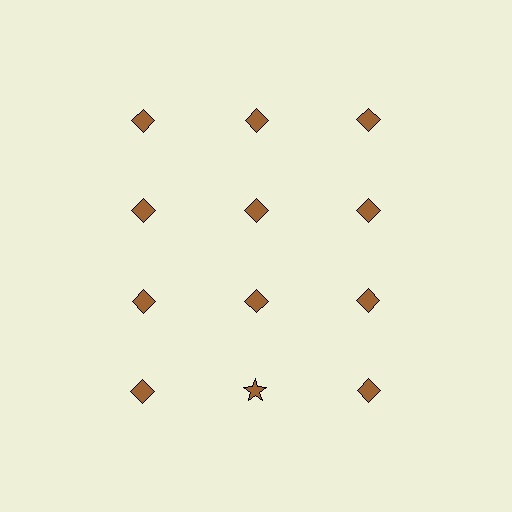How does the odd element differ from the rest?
It has a different shape: star instead of diamond.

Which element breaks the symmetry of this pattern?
The brown star in the fourth row, second from left column breaks the symmetry. All other shapes are brown diamonds.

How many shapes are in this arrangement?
There are 12 shapes arranged in a grid pattern.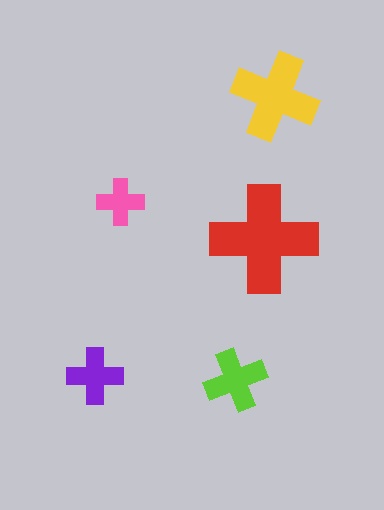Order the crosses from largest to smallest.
the red one, the yellow one, the lime one, the purple one, the pink one.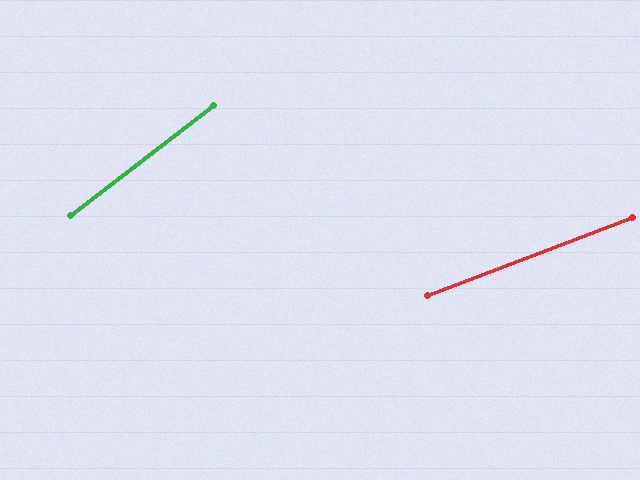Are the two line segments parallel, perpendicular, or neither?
Neither parallel nor perpendicular — they differ by about 17°.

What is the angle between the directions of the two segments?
Approximately 17 degrees.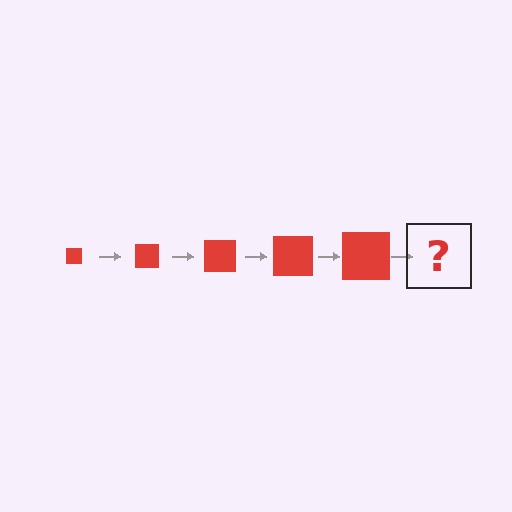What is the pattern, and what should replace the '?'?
The pattern is that the square gets progressively larger each step. The '?' should be a red square, larger than the previous one.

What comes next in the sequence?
The next element should be a red square, larger than the previous one.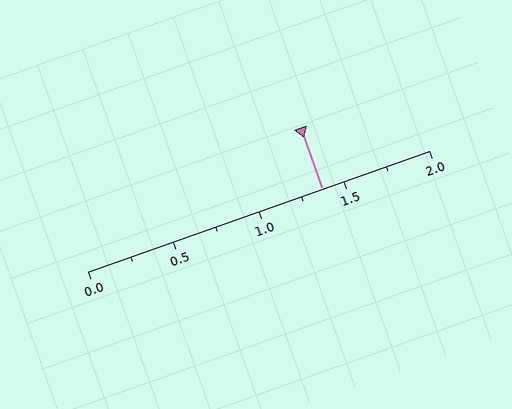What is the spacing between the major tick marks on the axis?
The major ticks are spaced 0.5 apart.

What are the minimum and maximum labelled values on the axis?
The axis runs from 0.0 to 2.0.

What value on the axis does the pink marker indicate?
The marker indicates approximately 1.38.